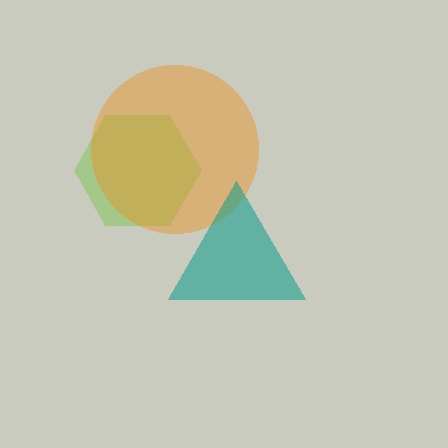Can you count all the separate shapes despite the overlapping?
Yes, there are 3 separate shapes.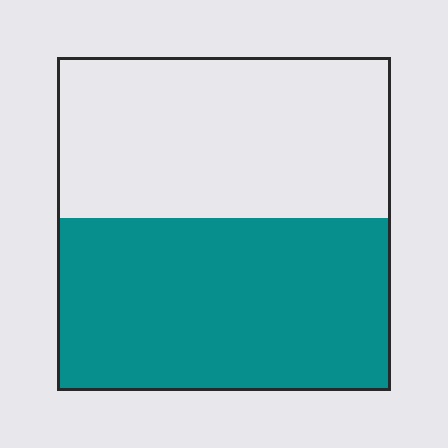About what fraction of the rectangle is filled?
About one half (1/2).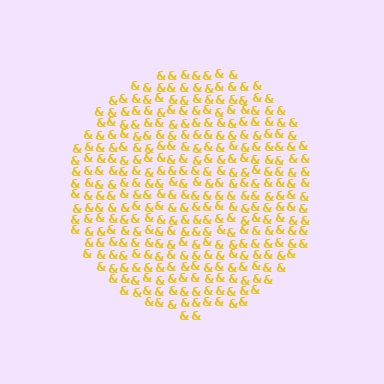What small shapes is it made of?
It is made of small ampersands.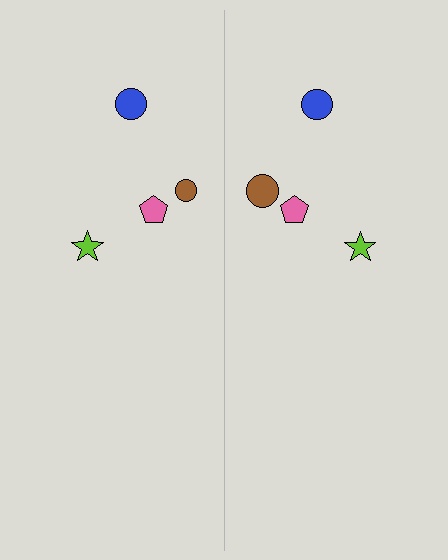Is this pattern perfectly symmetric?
No, the pattern is not perfectly symmetric. The brown circle on the right side has a different size than its mirror counterpart.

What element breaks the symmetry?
The brown circle on the right side has a different size than its mirror counterpart.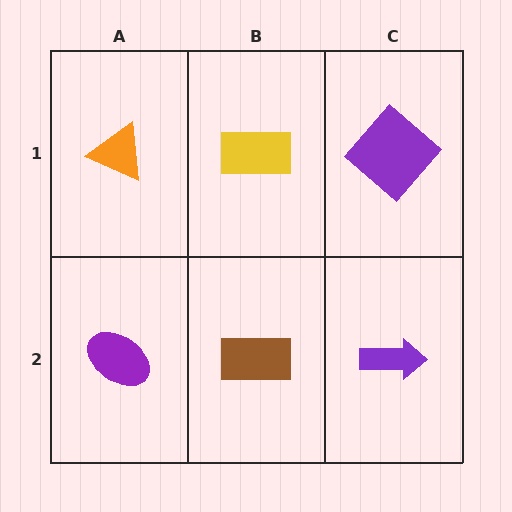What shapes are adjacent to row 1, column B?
A brown rectangle (row 2, column B), an orange triangle (row 1, column A), a purple diamond (row 1, column C).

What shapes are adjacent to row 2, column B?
A yellow rectangle (row 1, column B), a purple ellipse (row 2, column A), a purple arrow (row 2, column C).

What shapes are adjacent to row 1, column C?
A purple arrow (row 2, column C), a yellow rectangle (row 1, column B).